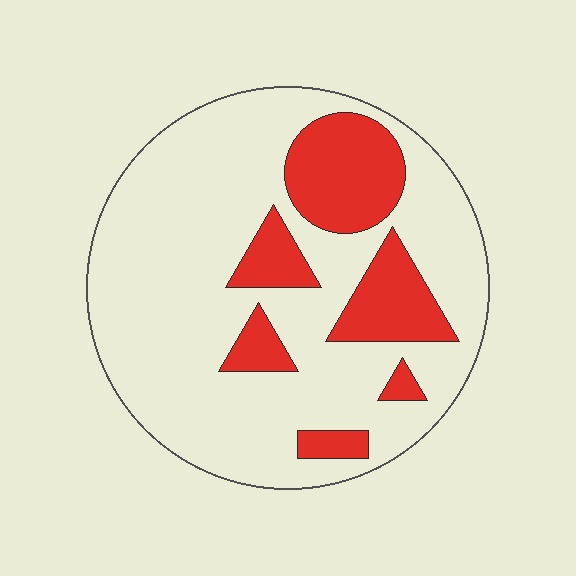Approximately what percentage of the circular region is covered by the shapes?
Approximately 25%.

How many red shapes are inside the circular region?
6.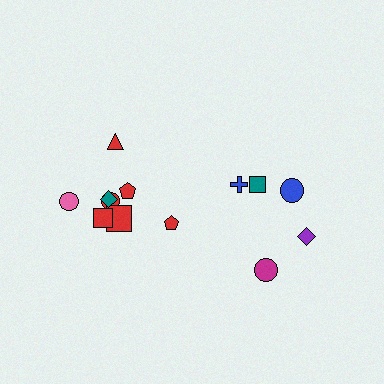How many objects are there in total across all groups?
There are 13 objects.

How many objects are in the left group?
There are 8 objects.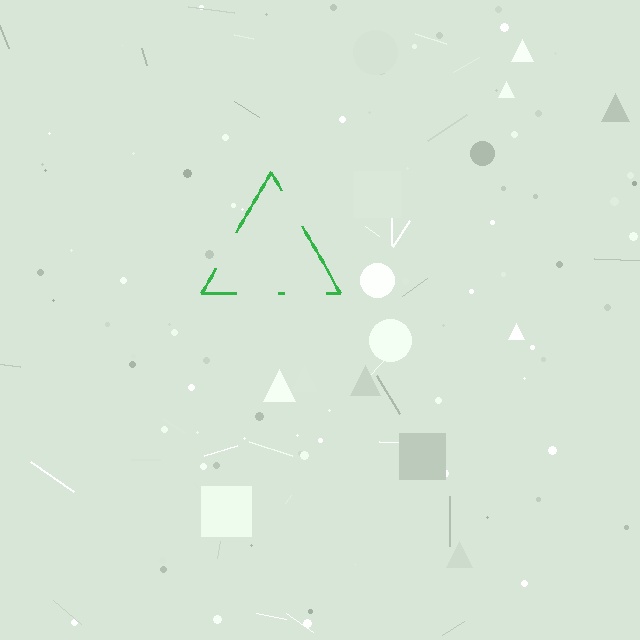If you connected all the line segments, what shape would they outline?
They would outline a triangle.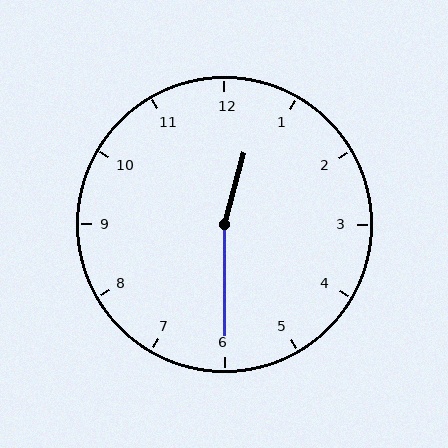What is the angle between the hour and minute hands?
Approximately 165 degrees.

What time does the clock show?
12:30.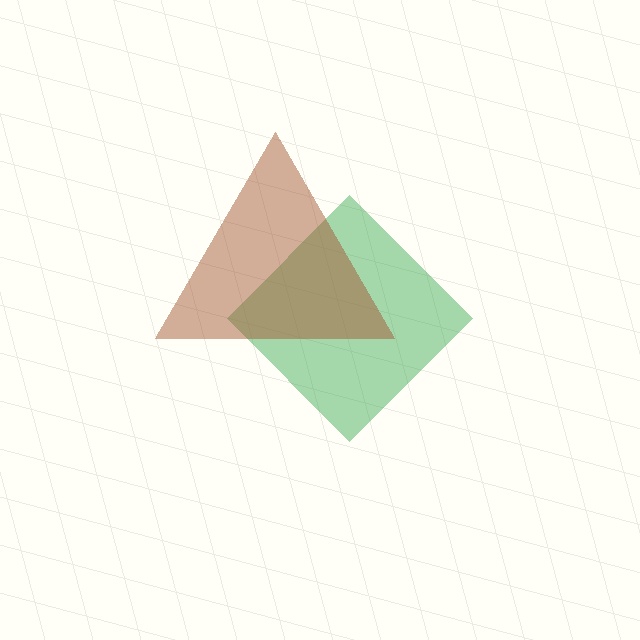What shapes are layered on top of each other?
The layered shapes are: a green diamond, a brown triangle.